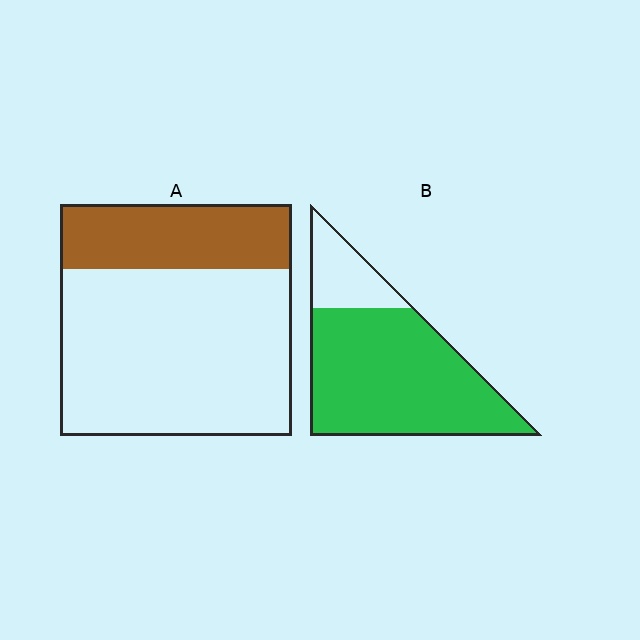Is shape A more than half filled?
No.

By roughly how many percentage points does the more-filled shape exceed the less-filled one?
By roughly 50 percentage points (B over A).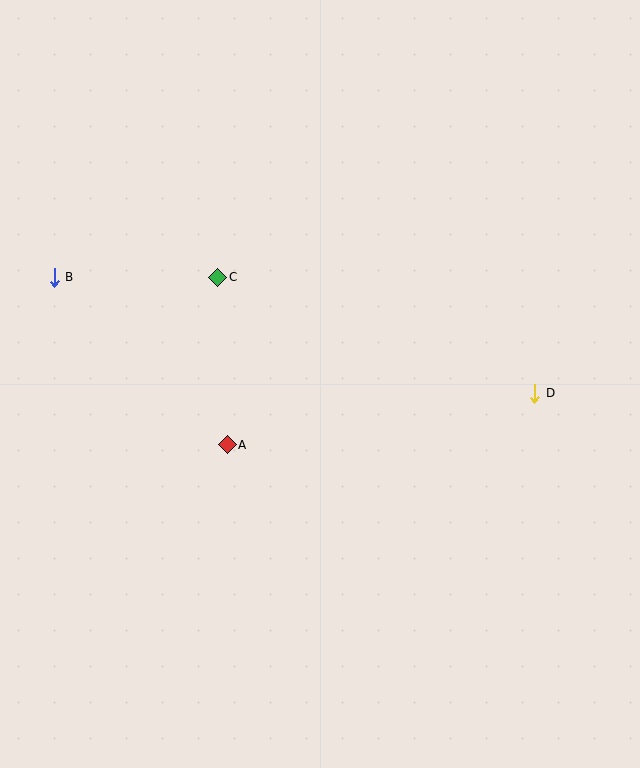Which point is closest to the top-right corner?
Point D is closest to the top-right corner.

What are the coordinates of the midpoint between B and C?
The midpoint between B and C is at (136, 277).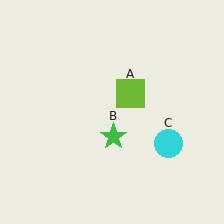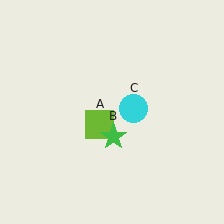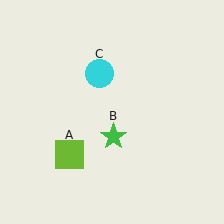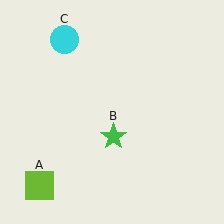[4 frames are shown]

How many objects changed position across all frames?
2 objects changed position: lime square (object A), cyan circle (object C).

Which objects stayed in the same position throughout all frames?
Green star (object B) remained stationary.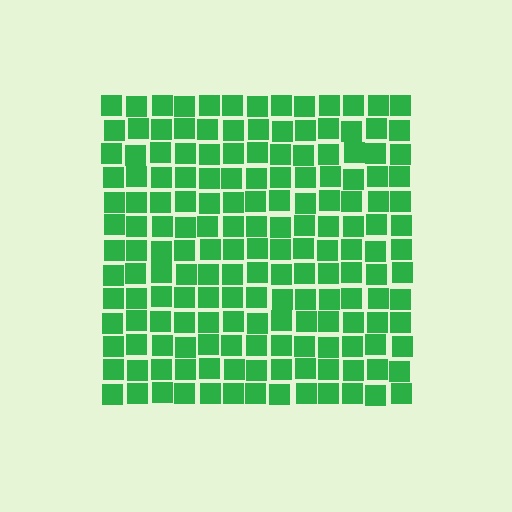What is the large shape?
The large shape is a square.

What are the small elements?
The small elements are squares.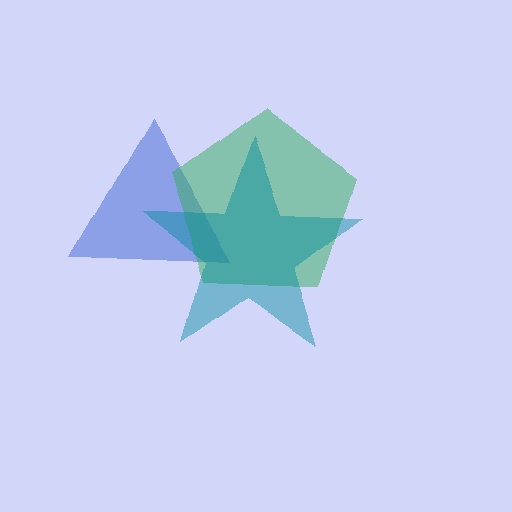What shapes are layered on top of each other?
The layered shapes are: a blue triangle, a green pentagon, a teal star.